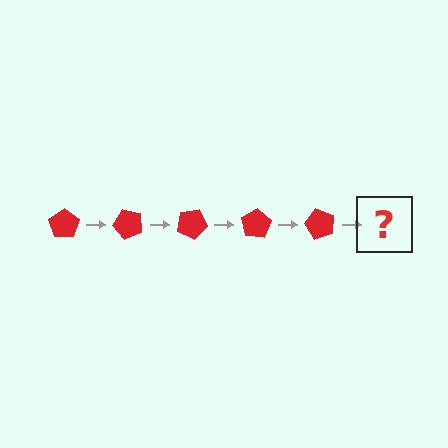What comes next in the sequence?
The next element should be a red pentagon rotated 250 degrees.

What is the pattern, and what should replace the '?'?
The pattern is that the pentagon rotates 50 degrees each step. The '?' should be a red pentagon rotated 250 degrees.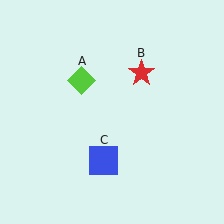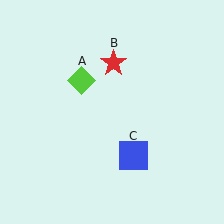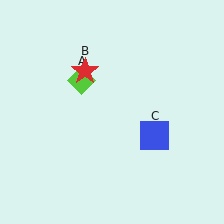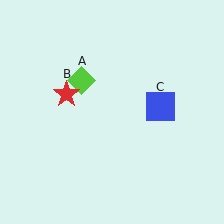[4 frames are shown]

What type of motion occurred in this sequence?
The red star (object B), blue square (object C) rotated counterclockwise around the center of the scene.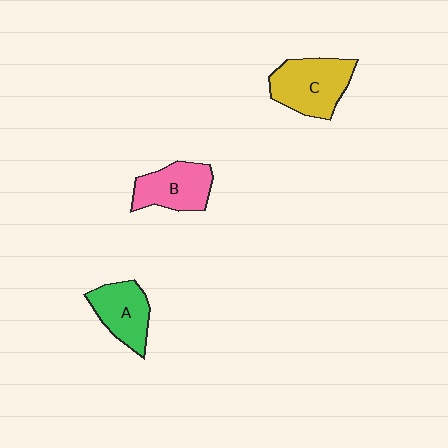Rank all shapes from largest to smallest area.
From largest to smallest: C (yellow), B (pink), A (green).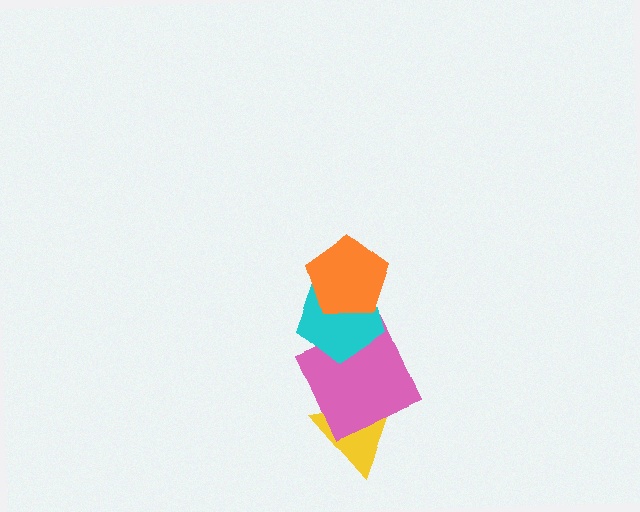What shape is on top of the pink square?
The cyan pentagon is on top of the pink square.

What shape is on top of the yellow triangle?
The pink square is on top of the yellow triangle.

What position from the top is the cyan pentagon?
The cyan pentagon is 2nd from the top.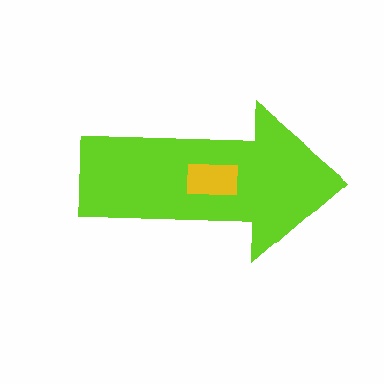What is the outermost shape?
The lime arrow.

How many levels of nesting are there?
2.